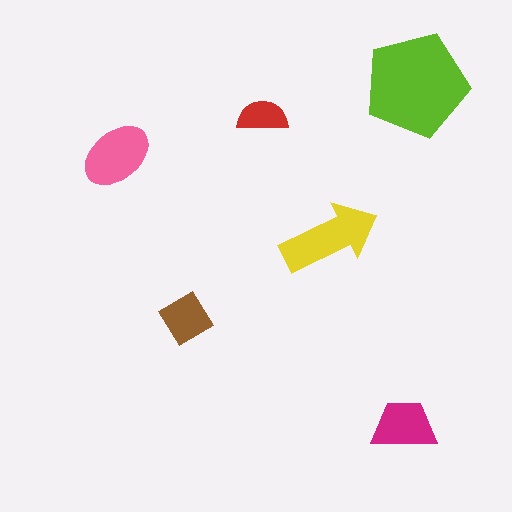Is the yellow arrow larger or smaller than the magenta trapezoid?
Larger.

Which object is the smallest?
The red semicircle.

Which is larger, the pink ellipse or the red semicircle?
The pink ellipse.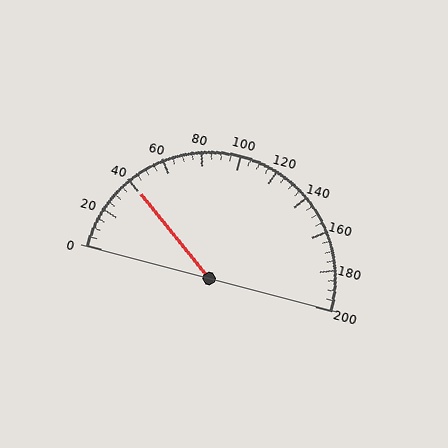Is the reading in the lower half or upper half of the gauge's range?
The reading is in the lower half of the range (0 to 200).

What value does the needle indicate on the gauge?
The needle indicates approximately 40.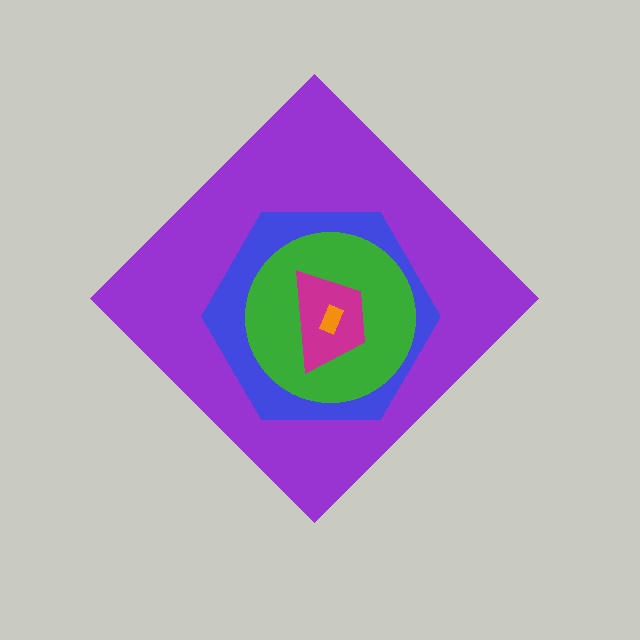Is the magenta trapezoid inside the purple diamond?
Yes.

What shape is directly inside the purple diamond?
The blue hexagon.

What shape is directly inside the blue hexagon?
The green circle.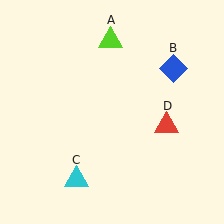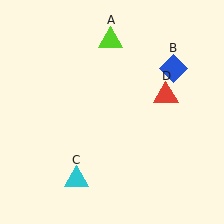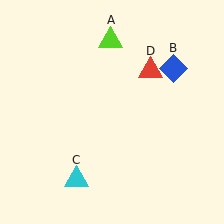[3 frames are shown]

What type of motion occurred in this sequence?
The red triangle (object D) rotated counterclockwise around the center of the scene.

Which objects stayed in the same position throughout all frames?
Lime triangle (object A) and blue diamond (object B) and cyan triangle (object C) remained stationary.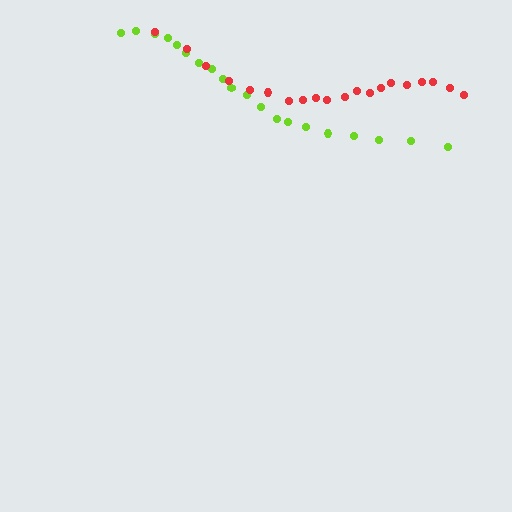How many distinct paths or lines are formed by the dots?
There are 2 distinct paths.